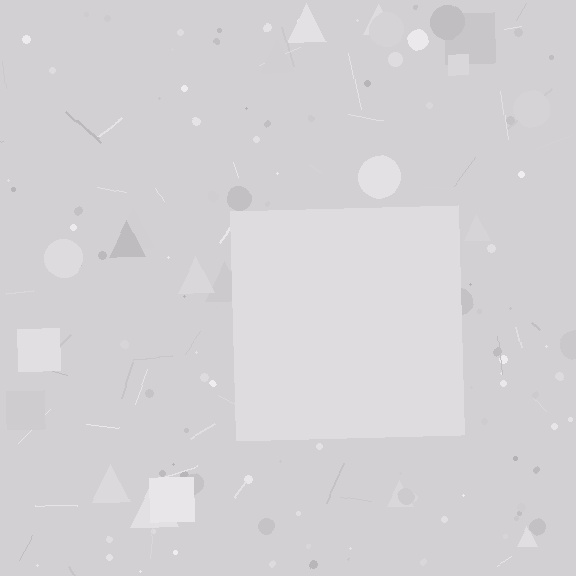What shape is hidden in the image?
A square is hidden in the image.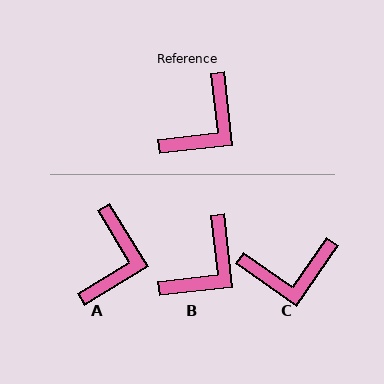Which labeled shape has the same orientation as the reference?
B.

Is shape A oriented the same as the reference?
No, it is off by about 25 degrees.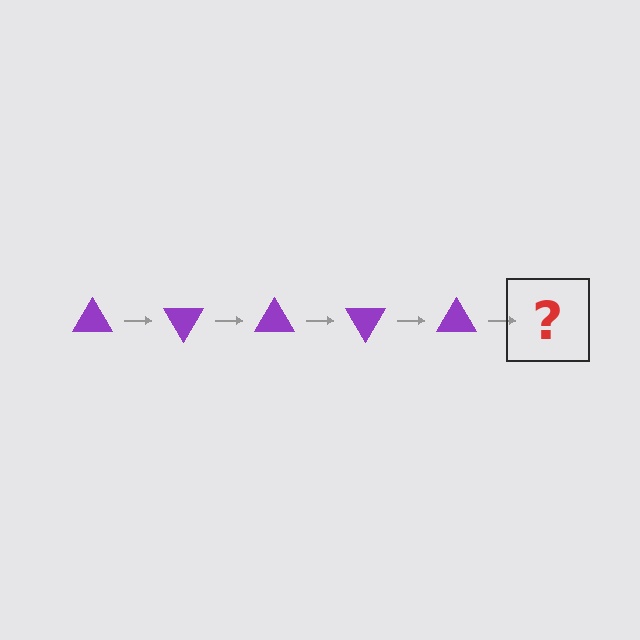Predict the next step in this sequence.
The next step is a purple triangle rotated 300 degrees.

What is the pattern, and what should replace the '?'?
The pattern is that the triangle rotates 60 degrees each step. The '?' should be a purple triangle rotated 300 degrees.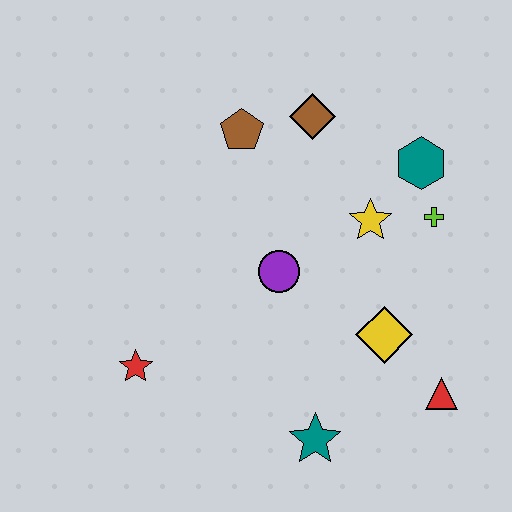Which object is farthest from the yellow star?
The red star is farthest from the yellow star.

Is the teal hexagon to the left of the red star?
No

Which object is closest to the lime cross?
The teal hexagon is closest to the lime cross.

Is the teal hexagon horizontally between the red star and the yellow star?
No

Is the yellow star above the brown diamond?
No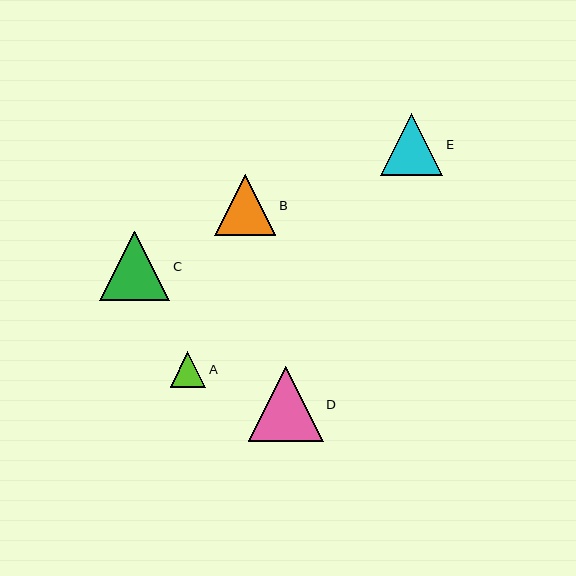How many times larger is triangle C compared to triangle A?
Triangle C is approximately 2.0 times the size of triangle A.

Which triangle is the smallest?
Triangle A is the smallest with a size of approximately 36 pixels.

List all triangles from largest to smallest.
From largest to smallest: D, C, E, B, A.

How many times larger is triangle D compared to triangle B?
Triangle D is approximately 1.2 times the size of triangle B.